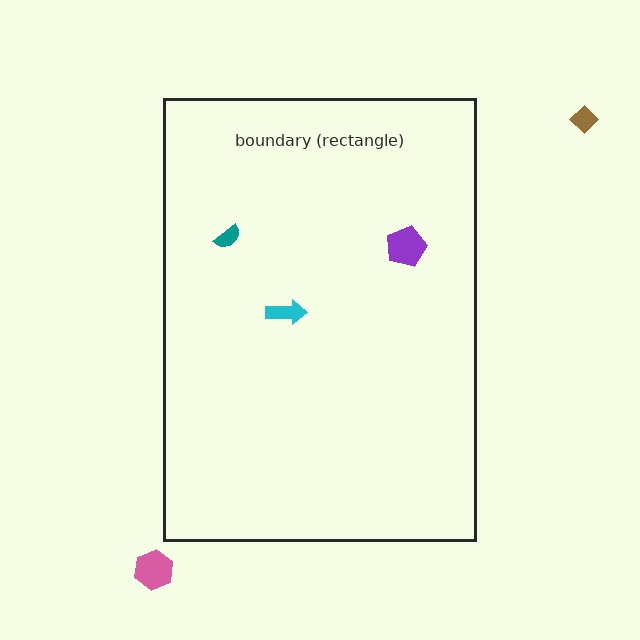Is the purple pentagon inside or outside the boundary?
Inside.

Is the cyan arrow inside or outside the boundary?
Inside.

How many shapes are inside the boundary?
3 inside, 2 outside.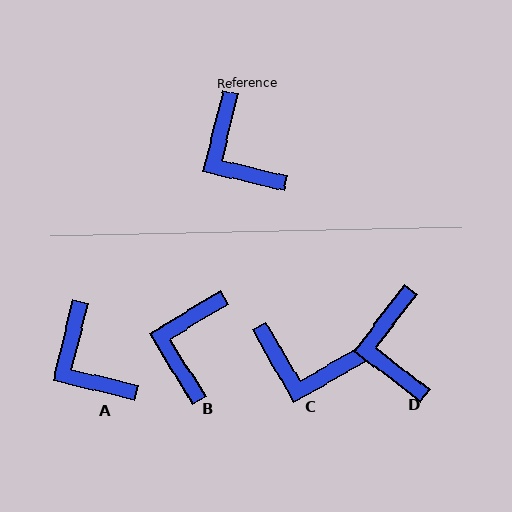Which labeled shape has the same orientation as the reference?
A.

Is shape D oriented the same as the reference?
No, it is off by about 23 degrees.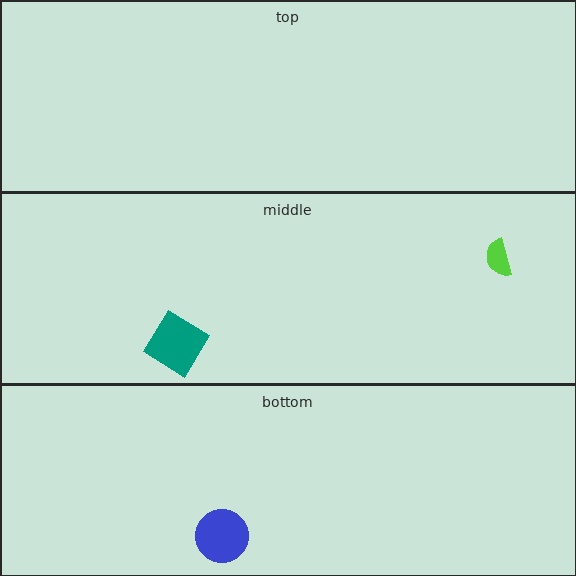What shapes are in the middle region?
The lime semicircle, the teal diamond.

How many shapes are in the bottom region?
1.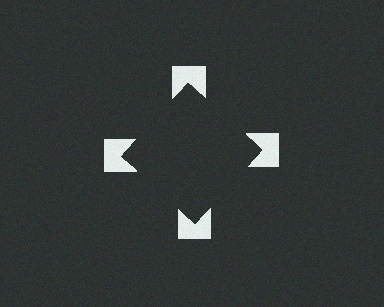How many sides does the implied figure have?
4 sides.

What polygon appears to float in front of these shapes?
An illusory square — its edges are inferred from the aligned wedge cuts in the notched squares, not physically drawn.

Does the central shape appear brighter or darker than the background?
It typically appears slightly darker than the background, even though no actual brightness change is drawn.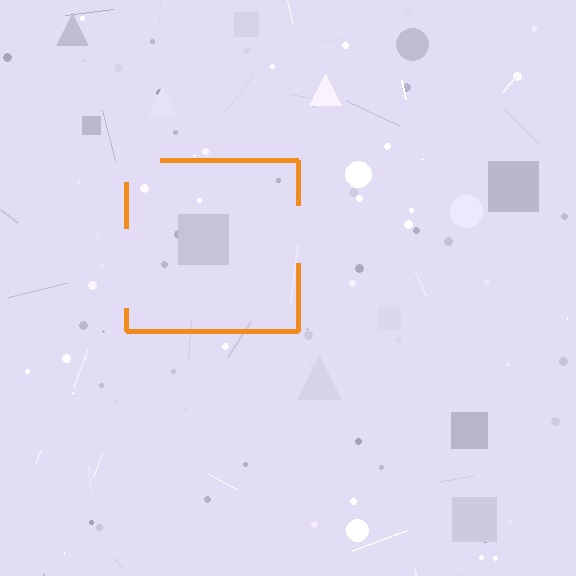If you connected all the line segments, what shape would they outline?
They would outline a square.